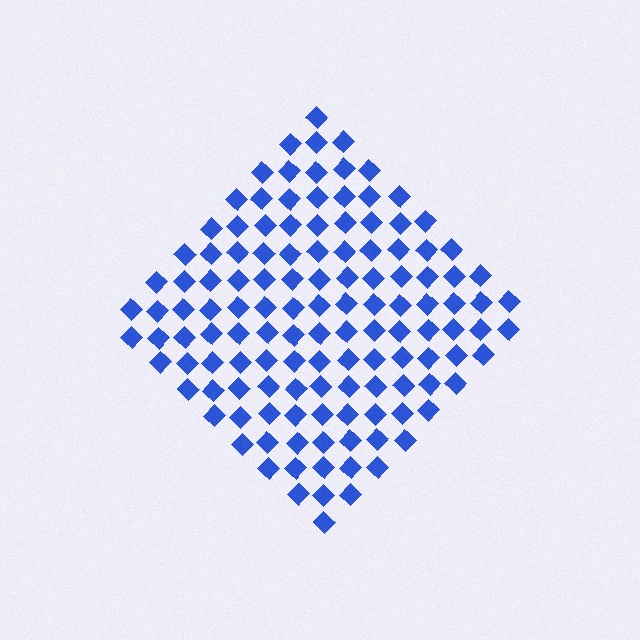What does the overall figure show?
The overall figure shows a diamond.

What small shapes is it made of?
It is made of small diamonds.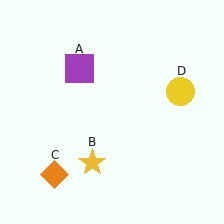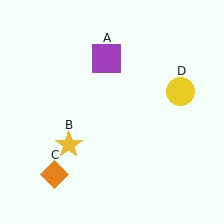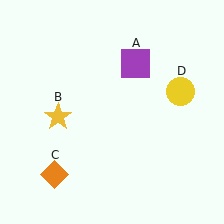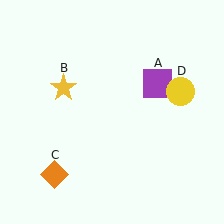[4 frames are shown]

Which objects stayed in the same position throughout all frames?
Orange diamond (object C) and yellow circle (object D) remained stationary.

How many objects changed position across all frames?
2 objects changed position: purple square (object A), yellow star (object B).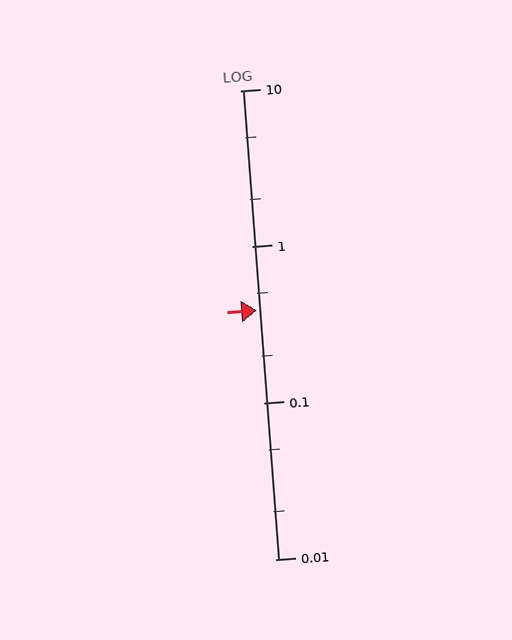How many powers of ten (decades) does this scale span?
The scale spans 3 decades, from 0.01 to 10.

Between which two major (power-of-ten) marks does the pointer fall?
The pointer is between 0.1 and 1.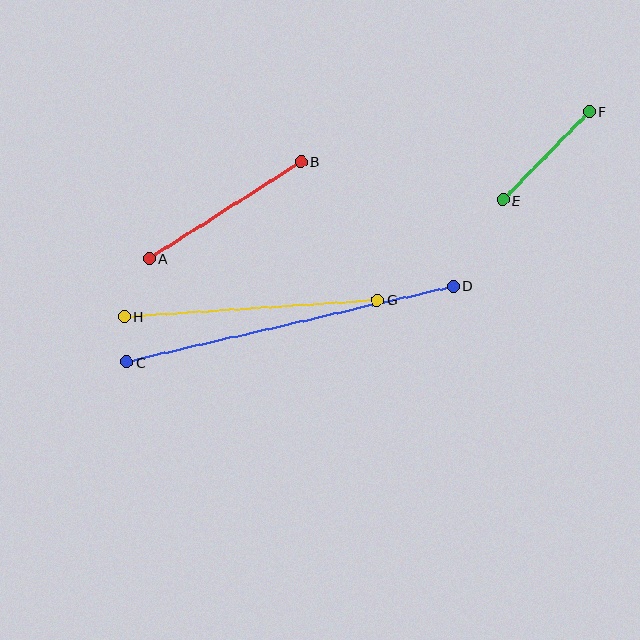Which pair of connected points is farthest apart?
Points C and D are farthest apart.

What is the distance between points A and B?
The distance is approximately 180 pixels.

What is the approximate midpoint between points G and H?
The midpoint is at approximately (251, 308) pixels.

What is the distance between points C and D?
The distance is approximately 336 pixels.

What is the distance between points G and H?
The distance is approximately 254 pixels.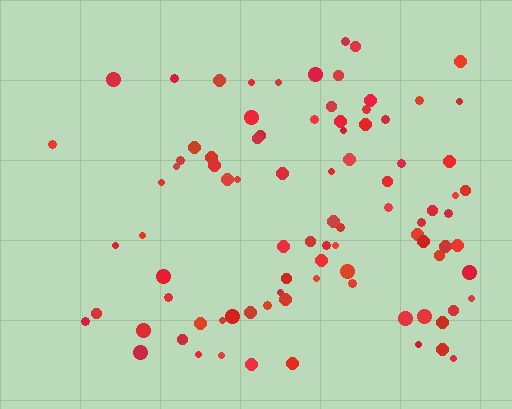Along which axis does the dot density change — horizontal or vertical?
Horizontal.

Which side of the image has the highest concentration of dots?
The right.